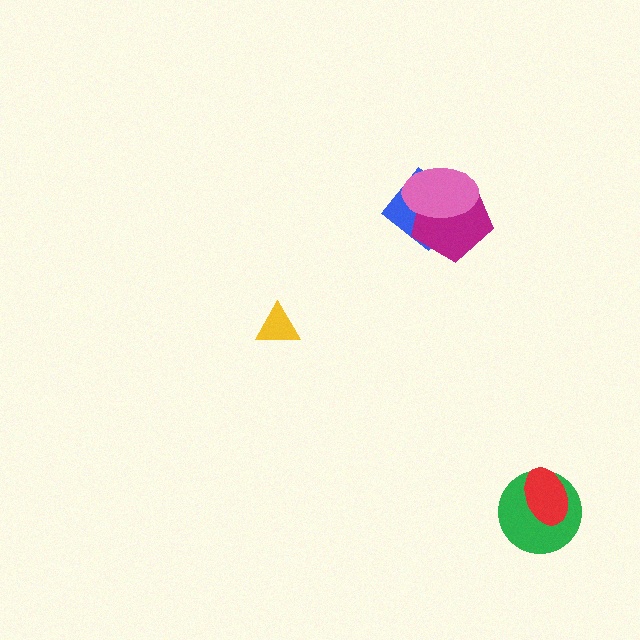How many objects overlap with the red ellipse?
1 object overlaps with the red ellipse.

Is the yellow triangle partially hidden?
No, no other shape covers it.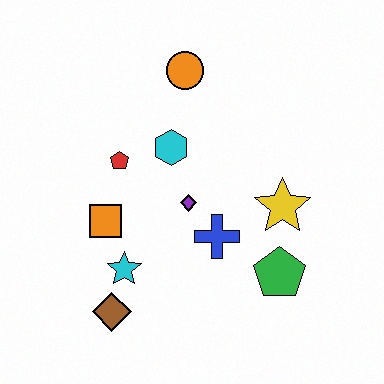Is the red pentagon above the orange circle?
No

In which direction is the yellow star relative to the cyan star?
The yellow star is to the right of the cyan star.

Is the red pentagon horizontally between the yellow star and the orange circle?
No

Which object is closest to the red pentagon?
The cyan hexagon is closest to the red pentagon.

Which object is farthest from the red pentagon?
The green pentagon is farthest from the red pentagon.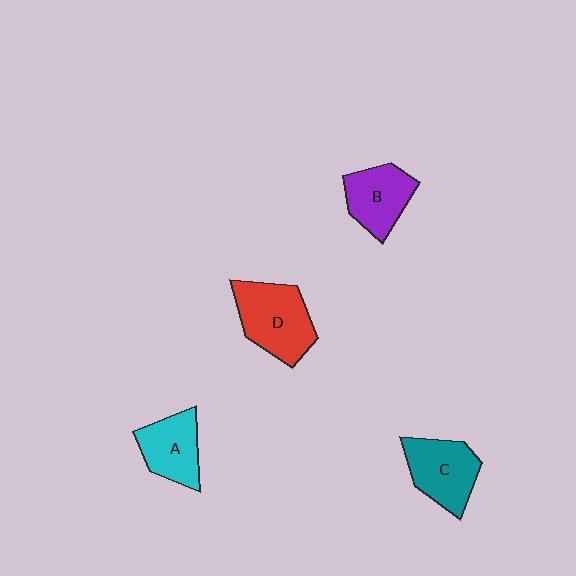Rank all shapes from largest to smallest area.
From largest to smallest: D (red), C (teal), B (purple), A (cyan).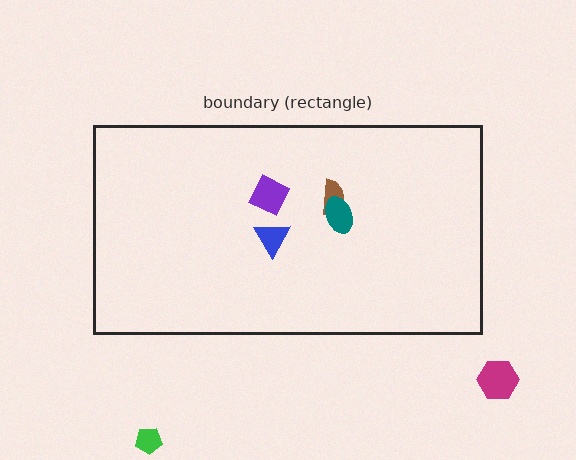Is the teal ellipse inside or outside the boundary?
Inside.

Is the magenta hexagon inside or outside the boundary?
Outside.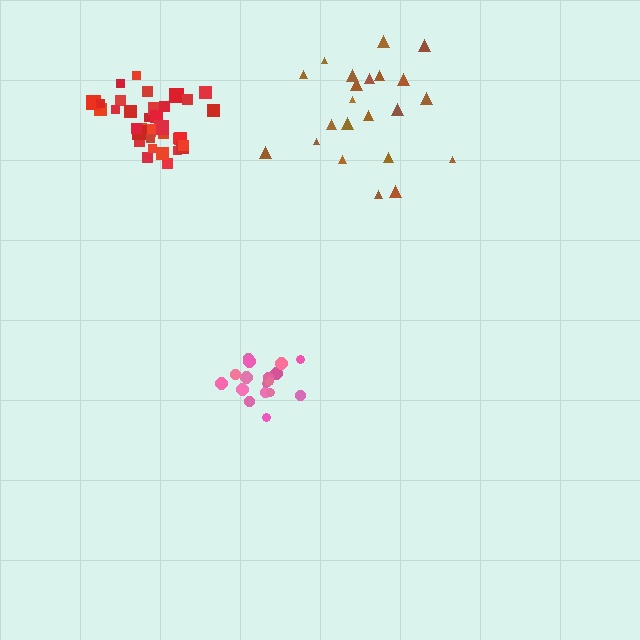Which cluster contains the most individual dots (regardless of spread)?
Red (34).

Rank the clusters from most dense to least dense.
red, pink, brown.